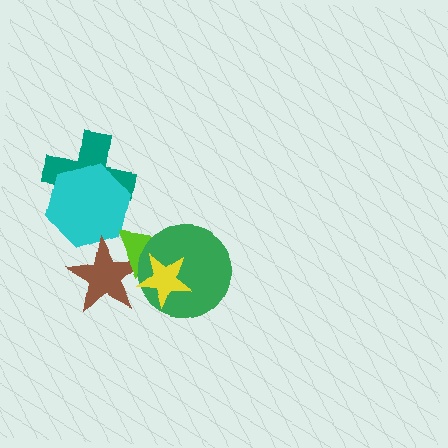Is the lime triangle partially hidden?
Yes, it is partially covered by another shape.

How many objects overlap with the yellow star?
3 objects overlap with the yellow star.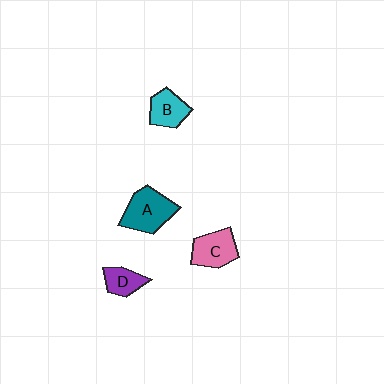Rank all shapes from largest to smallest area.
From largest to smallest: A (teal), C (pink), B (cyan), D (purple).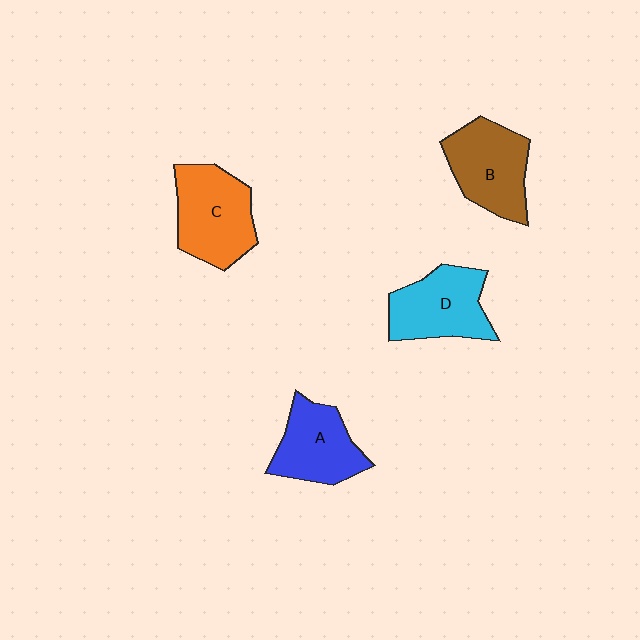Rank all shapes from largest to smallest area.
From largest to smallest: C (orange), B (brown), D (cyan), A (blue).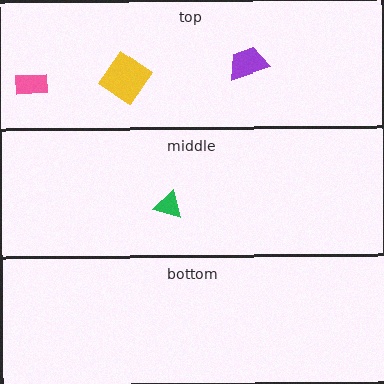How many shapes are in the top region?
3.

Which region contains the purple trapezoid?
The top region.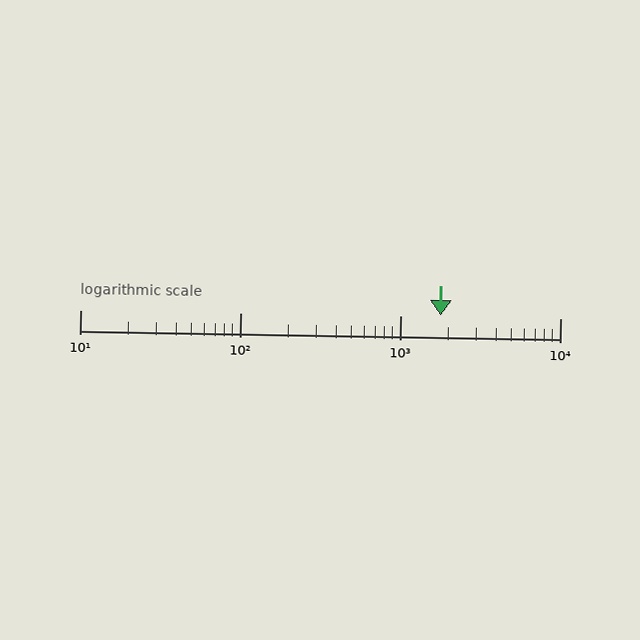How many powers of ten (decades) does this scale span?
The scale spans 3 decades, from 10 to 10000.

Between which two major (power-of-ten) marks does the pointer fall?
The pointer is between 1000 and 10000.